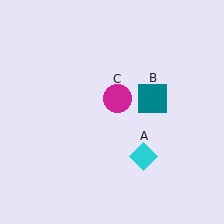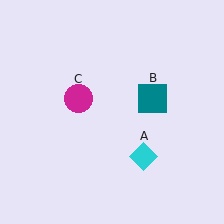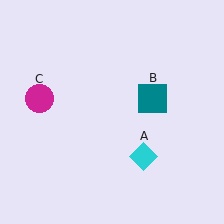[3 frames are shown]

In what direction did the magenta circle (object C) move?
The magenta circle (object C) moved left.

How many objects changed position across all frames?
1 object changed position: magenta circle (object C).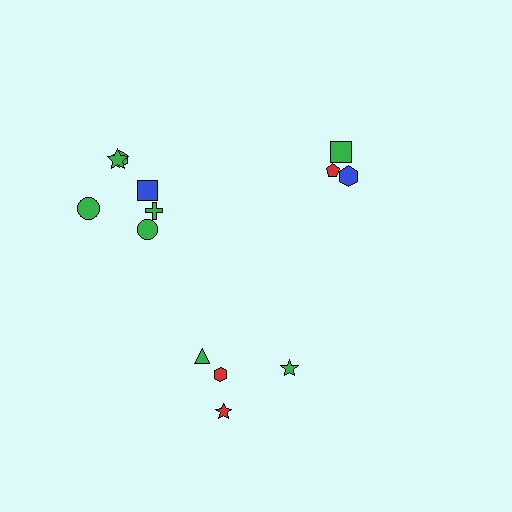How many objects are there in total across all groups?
There are 13 objects.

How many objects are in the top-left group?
There are 6 objects.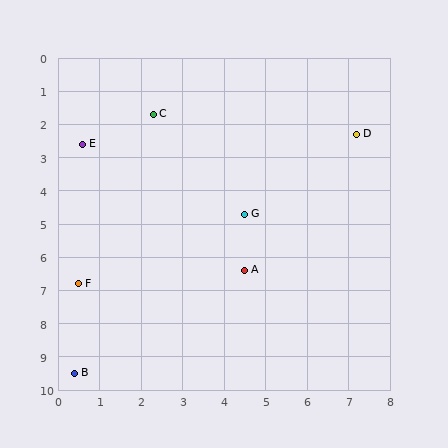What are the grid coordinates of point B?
Point B is at approximately (0.4, 9.5).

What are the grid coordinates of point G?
Point G is at approximately (4.5, 4.7).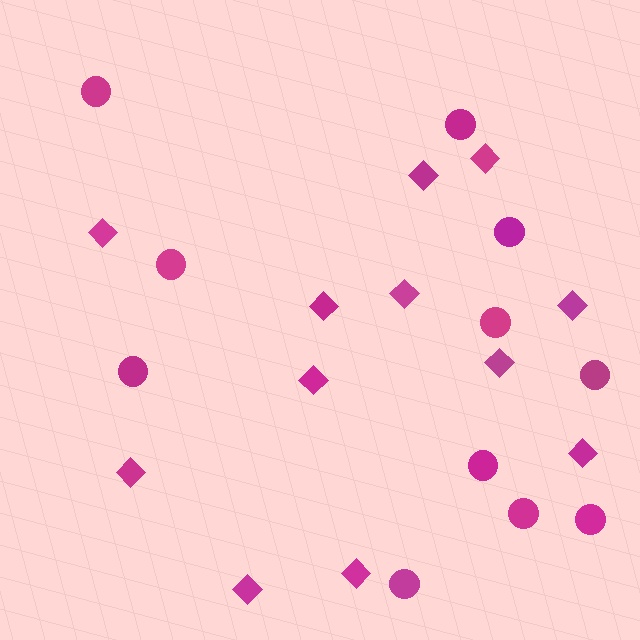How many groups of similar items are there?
There are 2 groups: one group of diamonds (12) and one group of circles (11).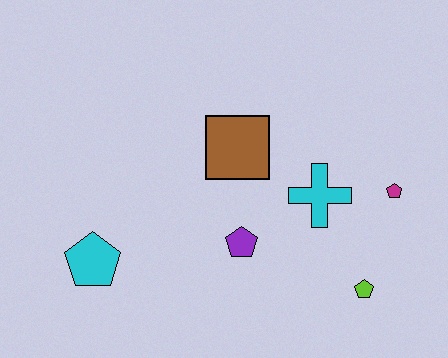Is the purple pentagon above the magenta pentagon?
No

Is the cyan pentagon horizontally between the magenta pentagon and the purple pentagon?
No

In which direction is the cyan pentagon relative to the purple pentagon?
The cyan pentagon is to the left of the purple pentagon.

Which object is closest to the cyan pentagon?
The purple pentagon is closest to the cyan pentagon.